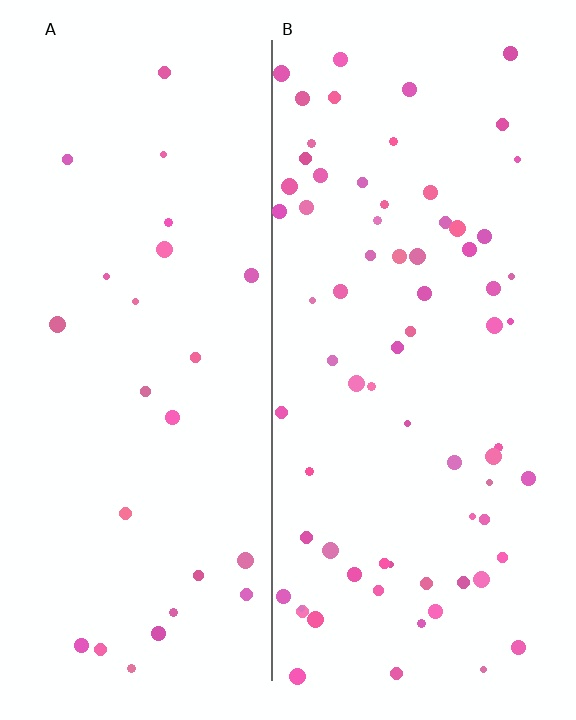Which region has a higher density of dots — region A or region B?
B (the right).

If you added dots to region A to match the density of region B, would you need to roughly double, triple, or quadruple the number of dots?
Approximately triple.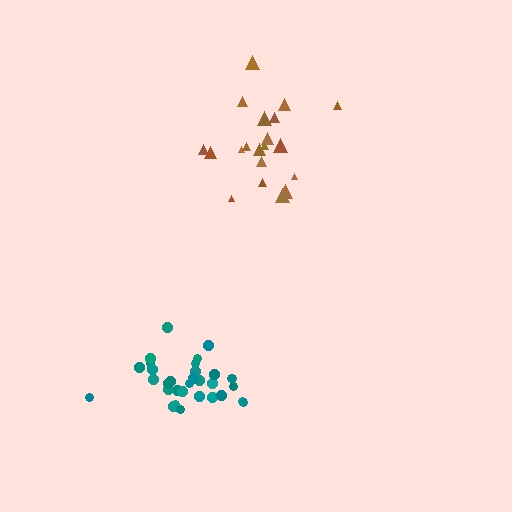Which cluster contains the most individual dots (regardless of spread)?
Teal (33).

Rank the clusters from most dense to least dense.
teal, brown.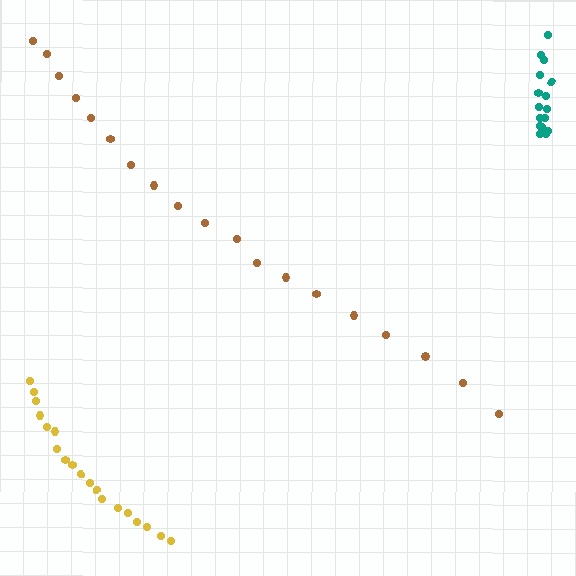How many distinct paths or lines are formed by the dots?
There are 3 distinct paths.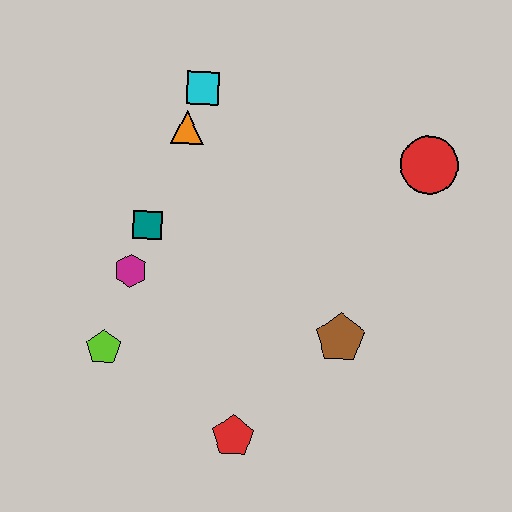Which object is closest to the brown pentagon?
The red pentagon is closest to the brown pentagon.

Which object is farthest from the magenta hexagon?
The red circle is farthest from the magenta hexagon.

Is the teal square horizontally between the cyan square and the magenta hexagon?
Yes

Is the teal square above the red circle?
No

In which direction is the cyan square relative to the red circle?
The cyan square is to the left of the red circle.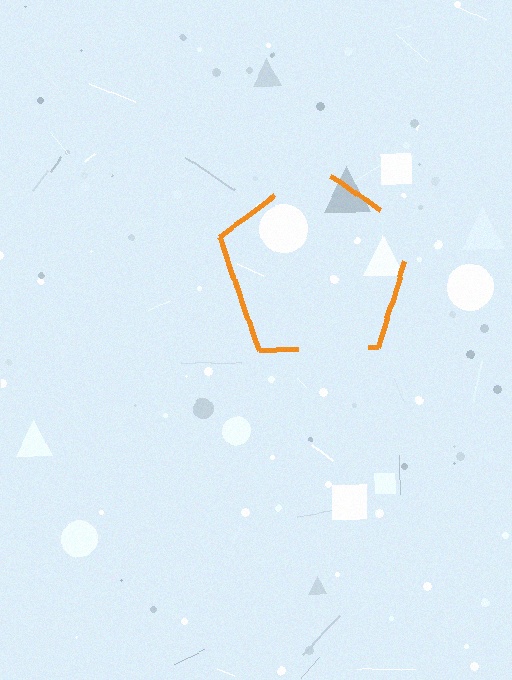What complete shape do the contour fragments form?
The contour fragments form a pentagon.